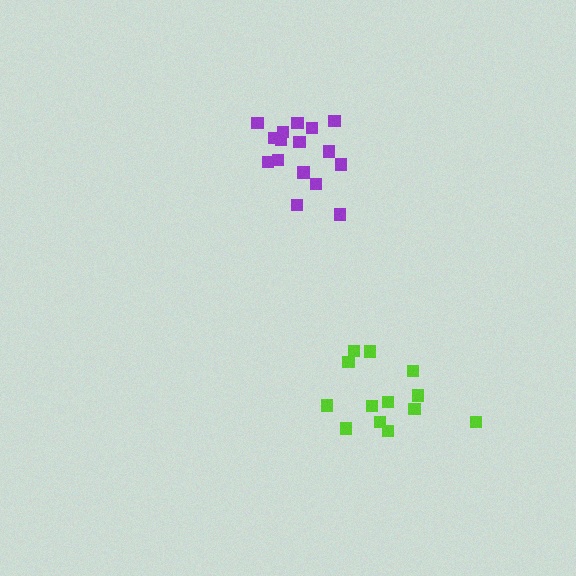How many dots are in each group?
Group 1: 16 dots, Group 2: 13 dots (29 total).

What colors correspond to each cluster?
The clusters are colored: purple, lime.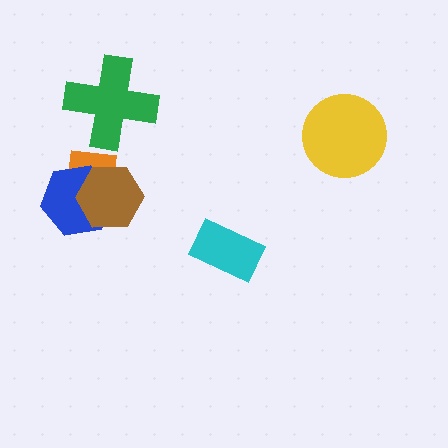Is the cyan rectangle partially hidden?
No, no other shape covers it.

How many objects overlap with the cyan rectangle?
0 objects overlap with the cyan rectangle.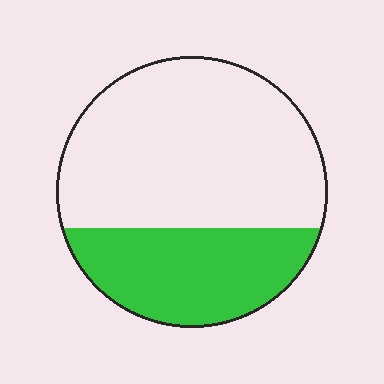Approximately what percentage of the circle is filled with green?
Approximately 35%.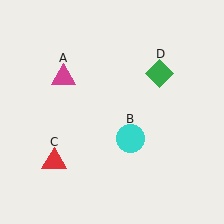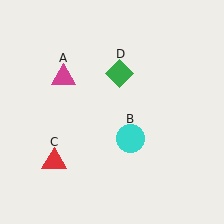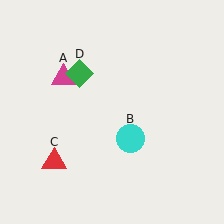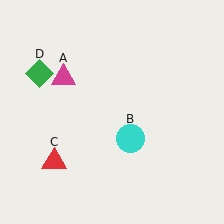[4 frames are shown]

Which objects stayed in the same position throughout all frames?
Magenta triangle (object A) and cyan circle (object B) and red triangle (object C) remained stationary.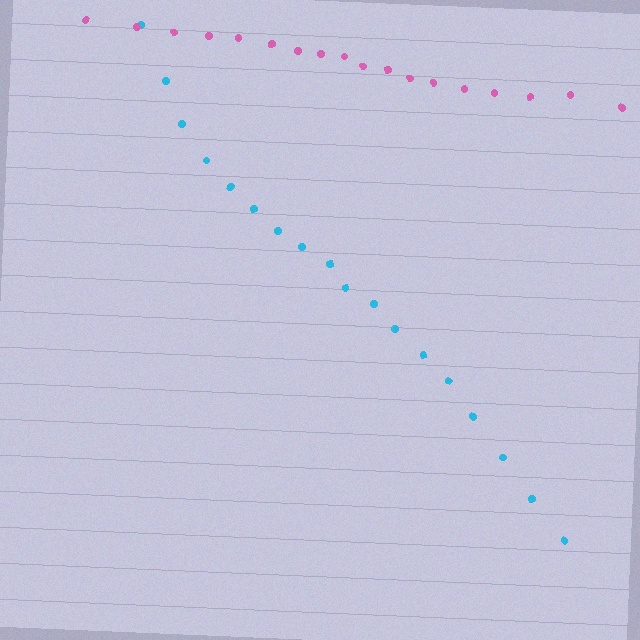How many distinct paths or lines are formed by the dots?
There are 2 distinct paths.